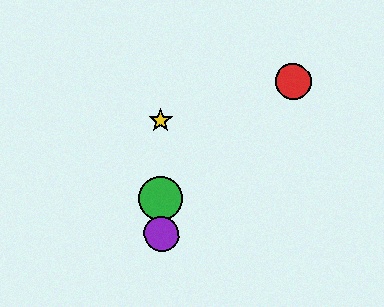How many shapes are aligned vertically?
4 shapes (the blue diamond, the green circle, the yellow star, the purple circle) are aligned vertically.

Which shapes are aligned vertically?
The blue diamond, the green circle, the yellow star, the purple circle are aligned vertically.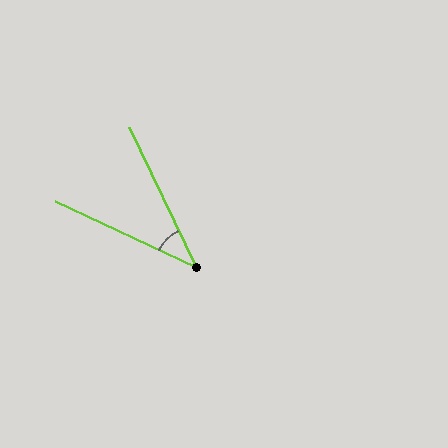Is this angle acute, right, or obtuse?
It is acute.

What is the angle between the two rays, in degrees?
Approximately 39 degrees.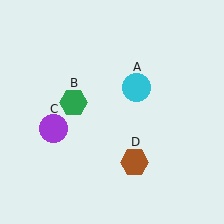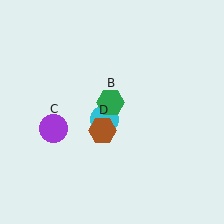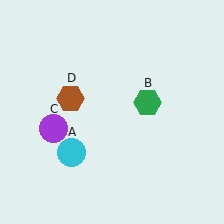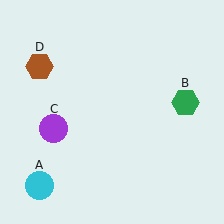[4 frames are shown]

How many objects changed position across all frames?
3 objects changed position: cyan circle (object A), green hexagon (object B), brown hexagon (object D).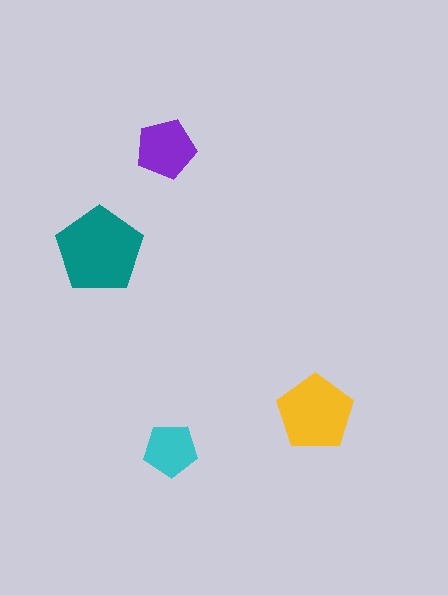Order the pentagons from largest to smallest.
the teal one, the yellow one, the purple one, the cyan one.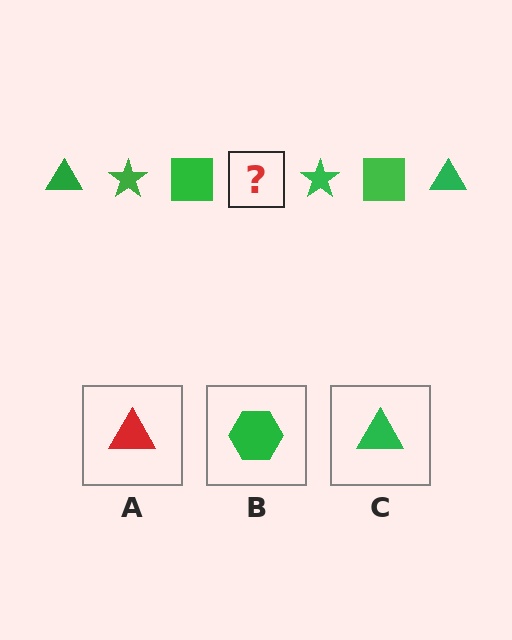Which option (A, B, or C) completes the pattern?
C.